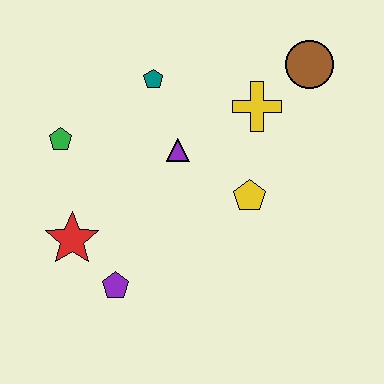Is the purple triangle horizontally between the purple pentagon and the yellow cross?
Yes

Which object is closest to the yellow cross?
The brown circle is closest to the yellow cross.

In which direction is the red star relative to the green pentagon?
The red star is below the green pentagon.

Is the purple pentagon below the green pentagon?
Yes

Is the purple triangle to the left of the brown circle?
Yes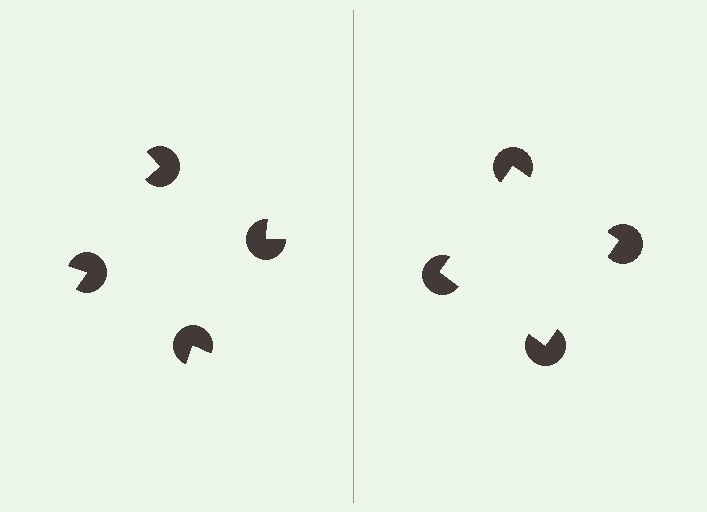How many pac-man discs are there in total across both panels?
8 — 4 on each side.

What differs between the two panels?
The pac-man discs are positioned identically on both sides; only the wedge orientations differ. On the right they align to a square; on the left they are misaligned.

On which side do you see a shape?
An illusory square appears on the right side. On the left side the wedge cuts are rotated, so no coherent shape forms.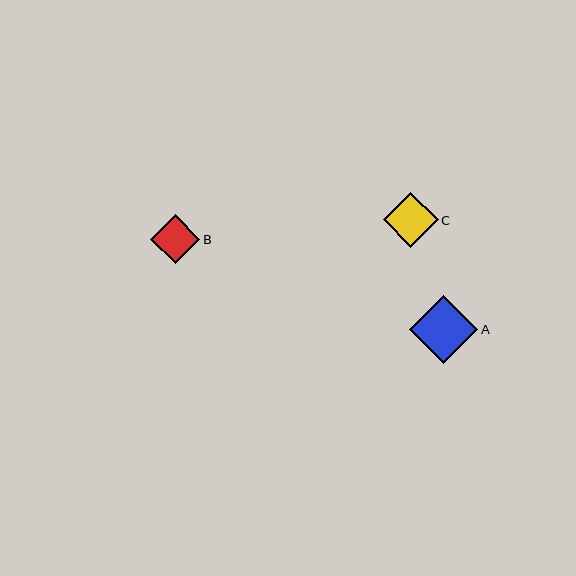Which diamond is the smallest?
Diamond B is the smallest with a size of approximately 49 pixels.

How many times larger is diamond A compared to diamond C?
Diamond A is approximately 1.2 times the size of diamond C.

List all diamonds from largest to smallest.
From largest to smallest: A, C, B.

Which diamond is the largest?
Diamond A is the largest with a size of approximately 68 pixels.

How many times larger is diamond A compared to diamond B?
Diamond A is approximately 1.4 times the size of diamond B.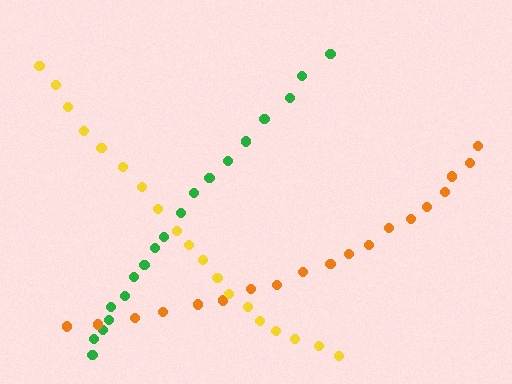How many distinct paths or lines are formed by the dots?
There are 3 distinct paths.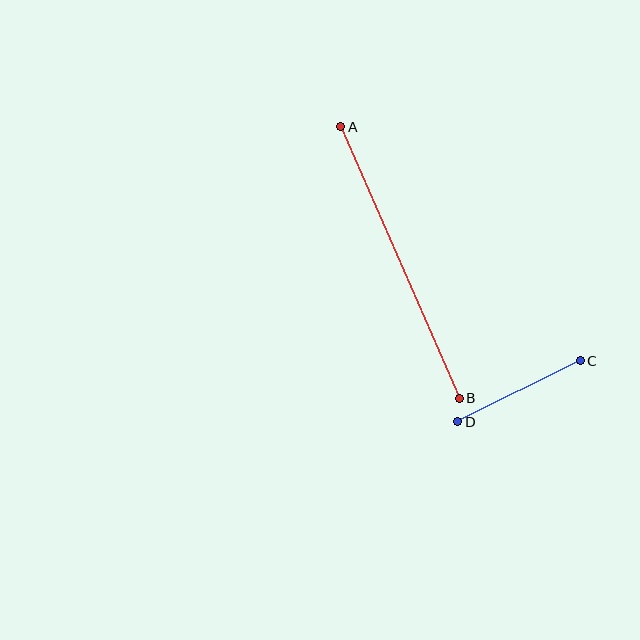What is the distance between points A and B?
The distance is approximately 296 pixels.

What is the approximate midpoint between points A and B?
The midpoint is at approximately (400, 263) pixels.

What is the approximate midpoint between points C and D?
The midpoint is at approximately (519, 391) pixels.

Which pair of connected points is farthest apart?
Points A and B are farthest apart.